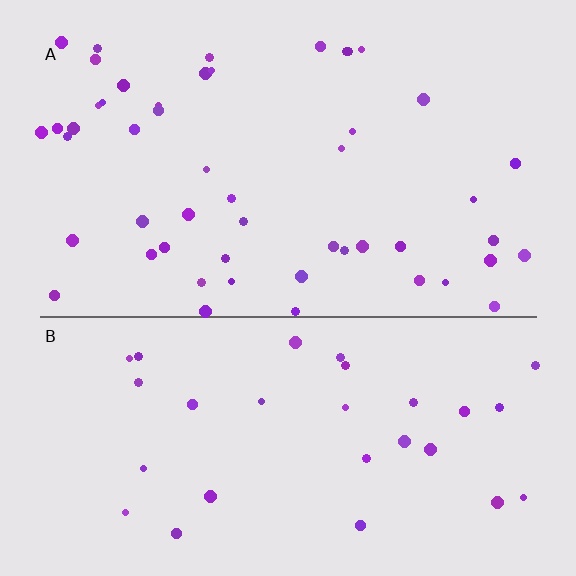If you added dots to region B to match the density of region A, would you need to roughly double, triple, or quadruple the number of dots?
Approximately double.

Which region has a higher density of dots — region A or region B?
A (the top).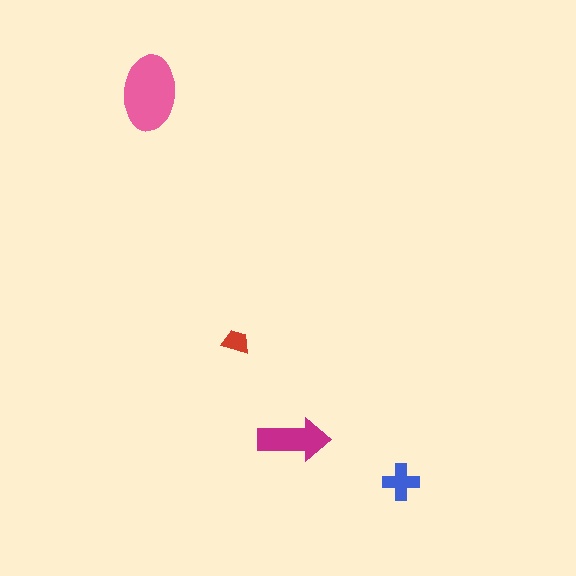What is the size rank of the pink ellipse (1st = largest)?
1st.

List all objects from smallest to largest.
The red trapezoid, the blue cross, the magenta arrow, the pink ellipse.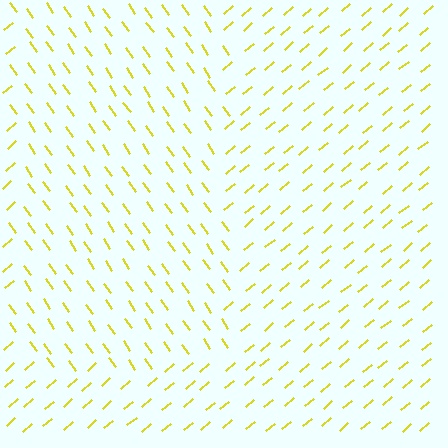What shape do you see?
I see a rectangle.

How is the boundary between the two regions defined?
The boundary is defined purely by a change in line orientation (approximately 84 degrees difference). All lines are the same color and thickness.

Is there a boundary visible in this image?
Yes, there is a texture boundary formed by a change in line orientation.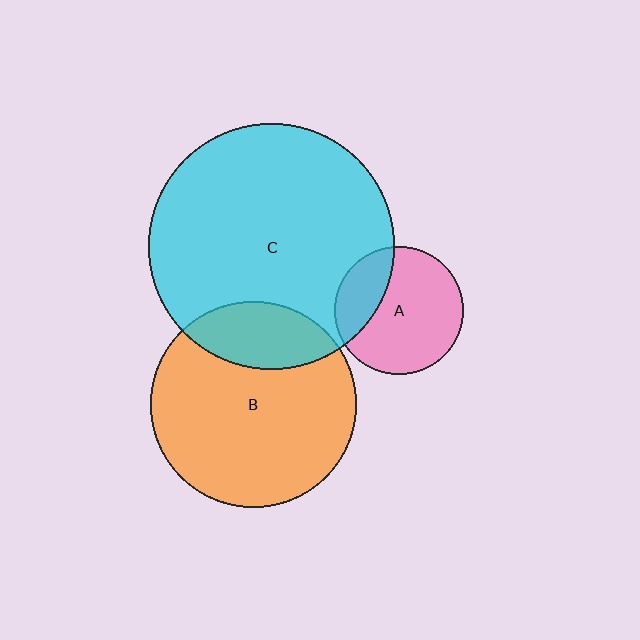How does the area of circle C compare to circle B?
Approximately 1.4 times.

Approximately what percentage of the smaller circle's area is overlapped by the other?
Approximately 25%.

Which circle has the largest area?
Circle C (cyan).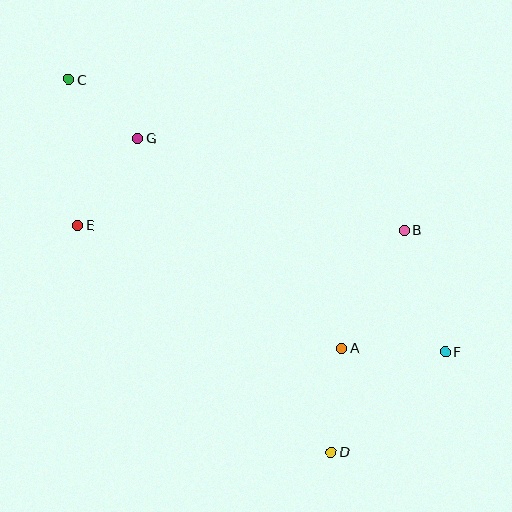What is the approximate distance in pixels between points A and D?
The distance between A and D is approximately 104 pixels.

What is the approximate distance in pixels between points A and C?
The distance between A and C is approximately 383 pixels.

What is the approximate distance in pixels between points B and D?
The distance between B and D is approximately 234 pixels.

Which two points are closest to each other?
Points C and G are closest to each other.